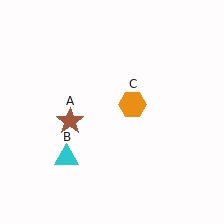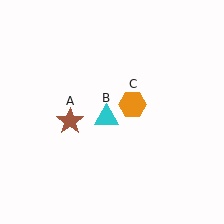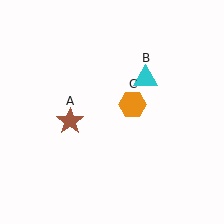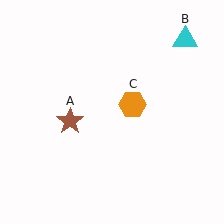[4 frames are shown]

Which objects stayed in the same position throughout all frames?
Brown star (object A) and orange hexagon (object C) remained stationary.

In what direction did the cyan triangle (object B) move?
The cyan triangle (object B) moved up and to the right.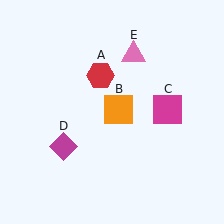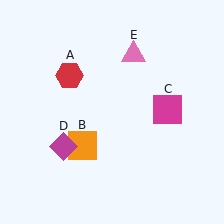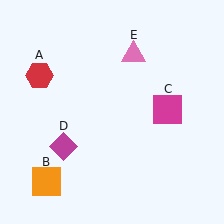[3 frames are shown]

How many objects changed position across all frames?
2 objects changed position: red hexagon (object A), orange square (object B).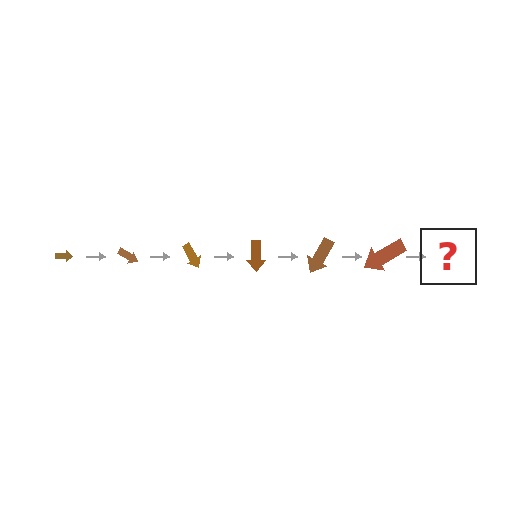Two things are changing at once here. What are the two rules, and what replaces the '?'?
The two rules are that the arrow grows larger each step and it rotates 30 degrees each step. The '?' should be an arrow, larger than the previous one and rotated 180 degrees from the start.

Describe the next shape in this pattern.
It should be an arrow, larger than the previous one and rotated 180 degrees from the start.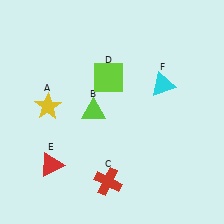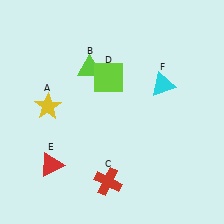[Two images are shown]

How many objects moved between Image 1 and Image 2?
1 object moved between the two images.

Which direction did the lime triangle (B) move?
The lime triangle (B) moved up.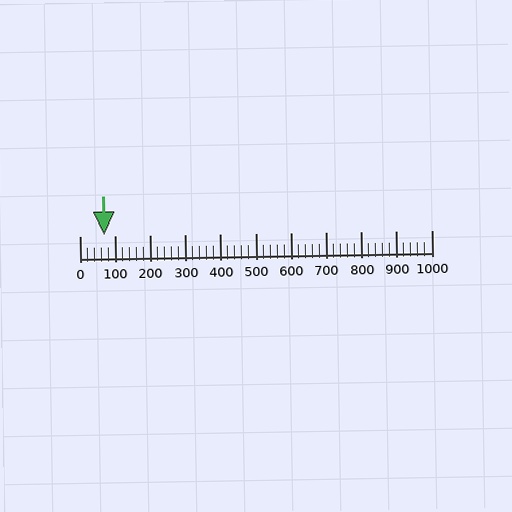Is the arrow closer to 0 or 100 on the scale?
The arrow is closer to 100.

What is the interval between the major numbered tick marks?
The major tick marks are spaced 100 units apart.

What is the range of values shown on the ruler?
The ruler shows values from 0 to 1000.